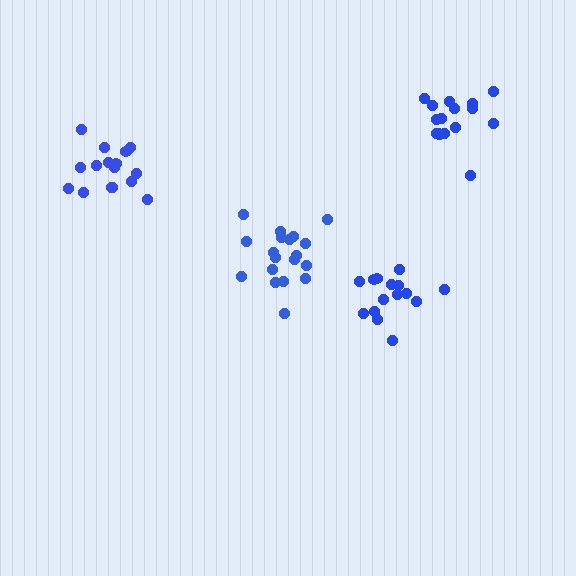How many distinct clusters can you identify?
There are 4 distinct clusters.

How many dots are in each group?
Group 1: 16 dots, Group 2: 19 dots, Group 3: 15 dots, Group 4: 16 dots (66 total).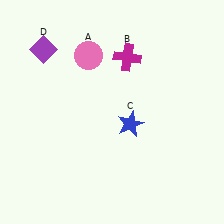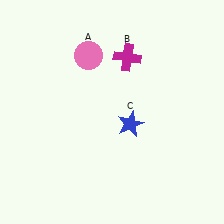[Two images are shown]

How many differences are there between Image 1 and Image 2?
There is 1 difference between the two images.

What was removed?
The purple diamond (D) was removed in Image 2.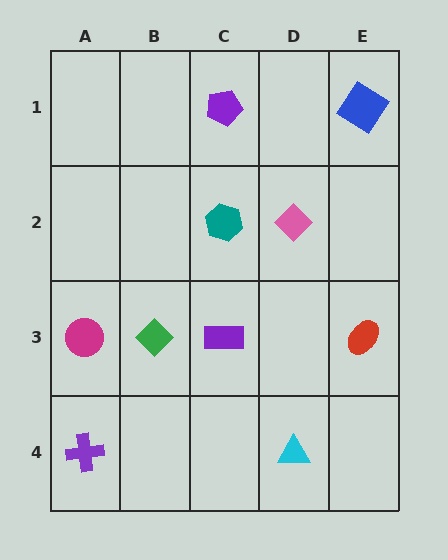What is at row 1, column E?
A blue diamond.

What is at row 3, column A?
A magenta circle.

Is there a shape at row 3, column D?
No, that cell is empty.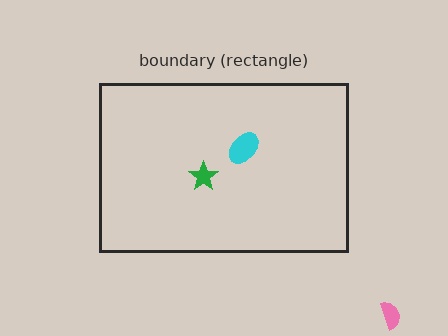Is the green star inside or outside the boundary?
Inside.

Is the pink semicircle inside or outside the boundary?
Outside.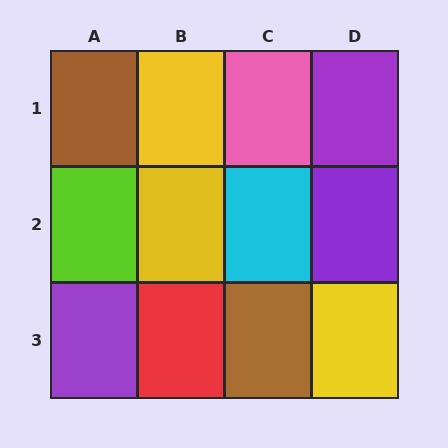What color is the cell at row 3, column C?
Brown.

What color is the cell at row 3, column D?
Yellow.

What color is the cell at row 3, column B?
Red.